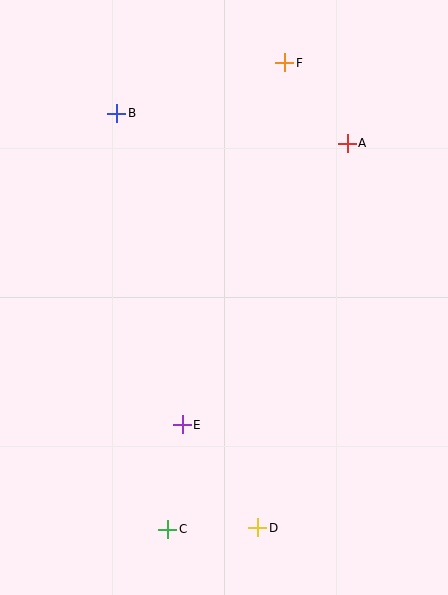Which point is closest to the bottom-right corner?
Point D is closest to the bottom-right corner.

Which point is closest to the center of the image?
Point E at (182, 425) is closest to the center.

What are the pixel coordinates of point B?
Point B is at (117, 113).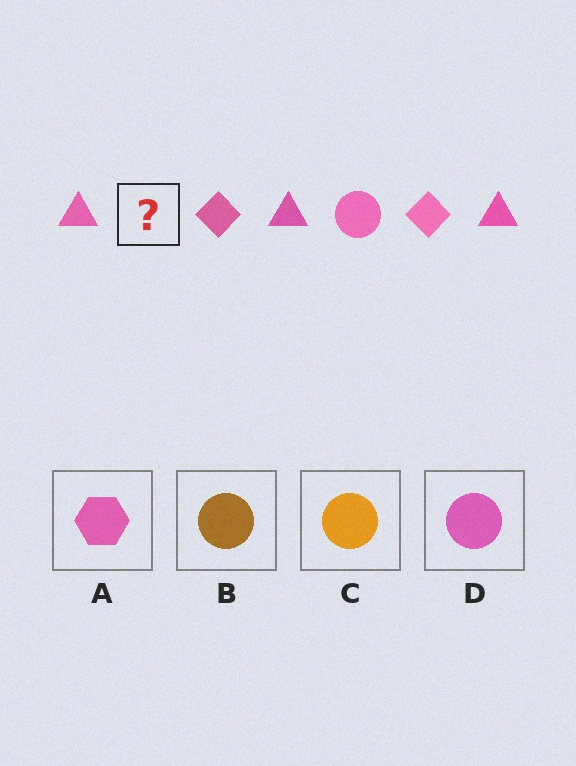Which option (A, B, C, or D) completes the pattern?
D.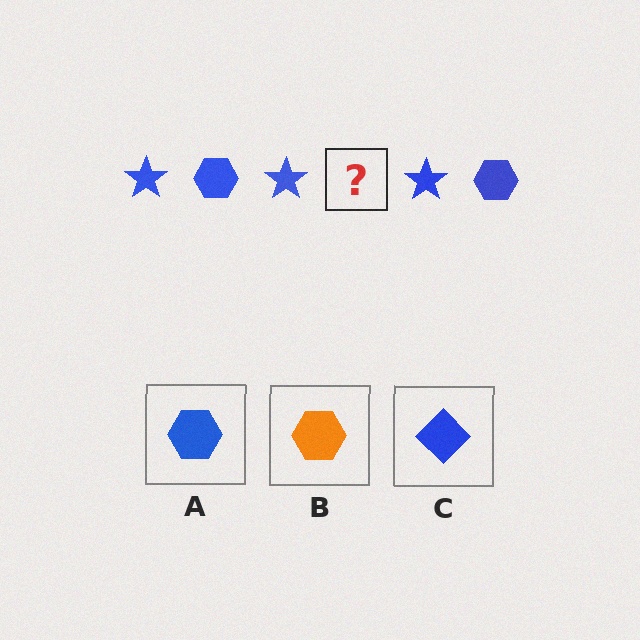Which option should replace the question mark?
Option A.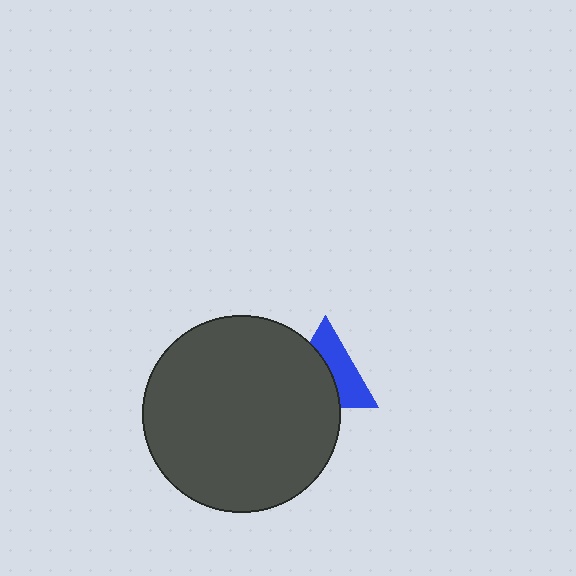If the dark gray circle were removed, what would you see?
You would see the complete blue triangle.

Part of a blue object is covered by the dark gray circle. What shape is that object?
It is a triangle.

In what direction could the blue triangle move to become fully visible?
The blue triangle could move right. That would shift it out from behind the dark gray circle entirely.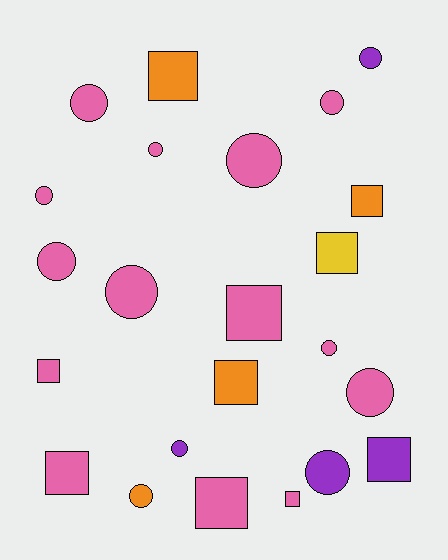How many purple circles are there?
There are 3 purple circles.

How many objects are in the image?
There are 23 objects.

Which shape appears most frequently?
Circle, with 13 objects.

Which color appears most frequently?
Pink, with 14 objects.